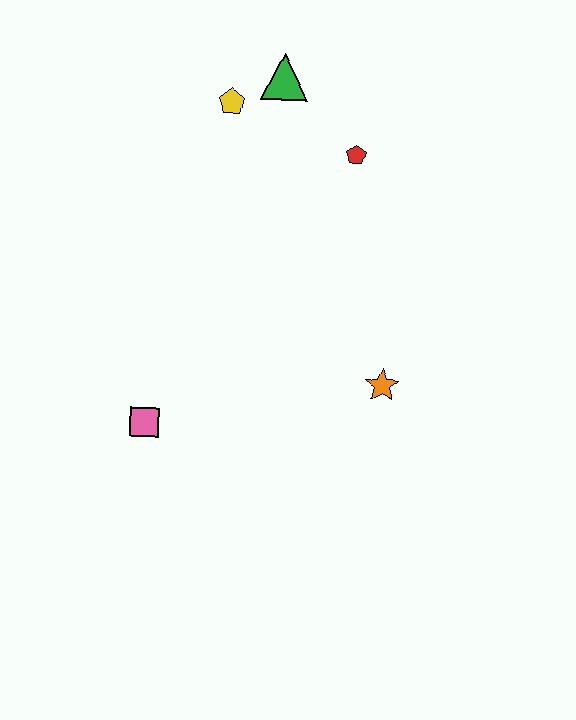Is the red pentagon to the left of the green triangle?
No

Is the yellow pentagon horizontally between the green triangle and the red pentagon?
No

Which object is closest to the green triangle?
The yellow pentagon is closest to the green triangle.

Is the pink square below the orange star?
Yes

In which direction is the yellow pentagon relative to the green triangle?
The yellow pentagon is to the left of the green triangle.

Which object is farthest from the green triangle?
The pink square is farthest from the green triangle.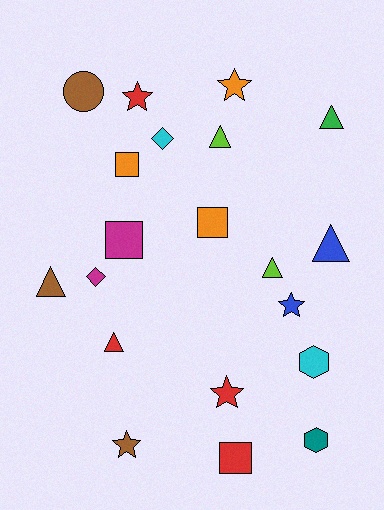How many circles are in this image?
There is 1 circle.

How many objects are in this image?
There are 20 objects.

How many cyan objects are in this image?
There are 2 cyan objects.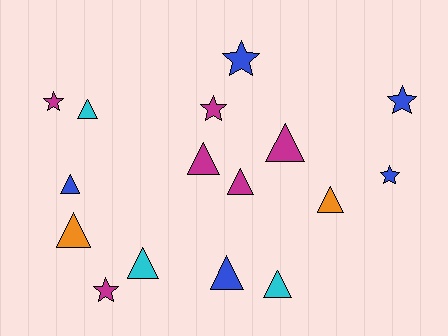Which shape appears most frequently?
Triangle, with 10 objects.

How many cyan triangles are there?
There are 3 cyan triangles.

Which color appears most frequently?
Magenta, with 6 objects.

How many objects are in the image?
There are 16 objects.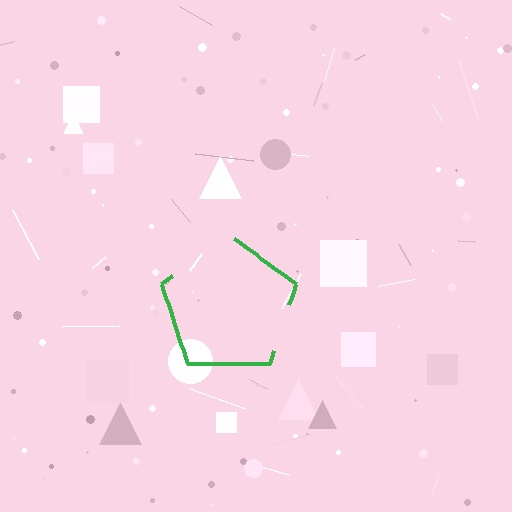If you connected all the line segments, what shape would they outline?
They would outline a pentagon.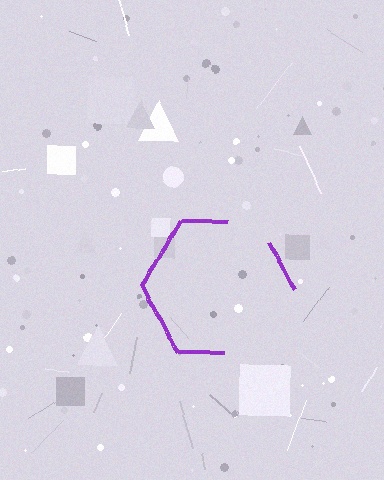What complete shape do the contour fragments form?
The contour fragments form a hexagon.